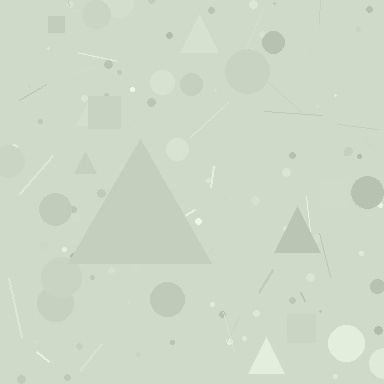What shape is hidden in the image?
A triangle is hidden in the image.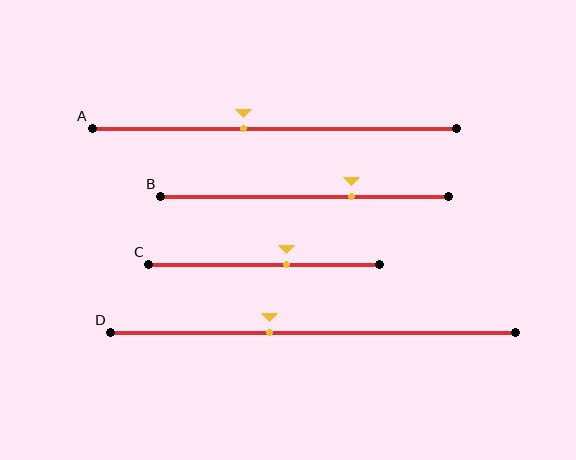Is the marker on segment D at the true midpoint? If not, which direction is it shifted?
No, the marker on segment D is shifted to the left by about 11% of the segment length.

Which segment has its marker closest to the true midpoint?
Segment A has its marker closest to the true midpoint.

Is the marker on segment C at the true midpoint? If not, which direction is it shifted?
No, the marker on segment C is shifted to the right by about 9% of the segment length.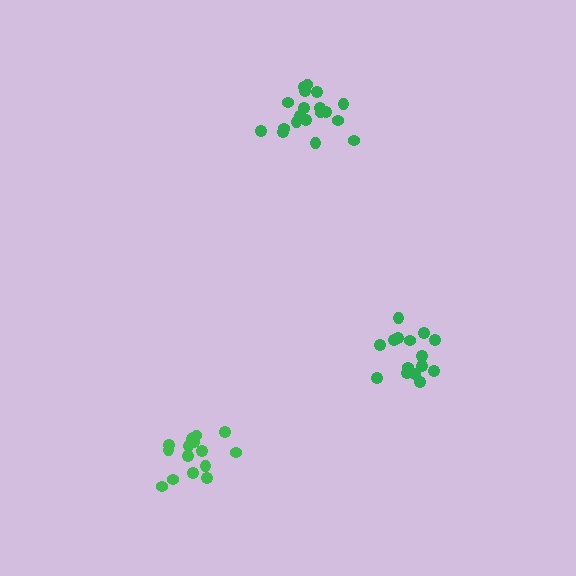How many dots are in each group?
Group 1: 15 dots, Group 2: 19 dots, Group 3: 17 dots (51 total).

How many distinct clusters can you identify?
There are 3 distinct clusters.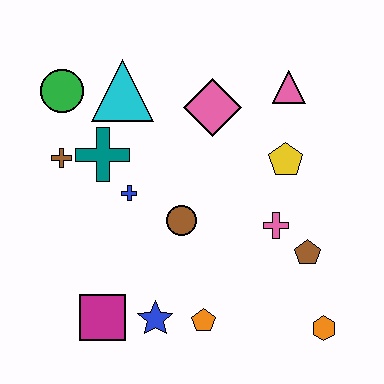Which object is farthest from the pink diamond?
The orange hexagon is farthest from the pink diamond.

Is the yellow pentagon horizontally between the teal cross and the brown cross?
No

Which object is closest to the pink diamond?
The pink triangle is closest to the pink diamond.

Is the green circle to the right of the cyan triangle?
No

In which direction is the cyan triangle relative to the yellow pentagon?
The cyan triangle is to the left of the yellow pentagon.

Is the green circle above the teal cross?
Yes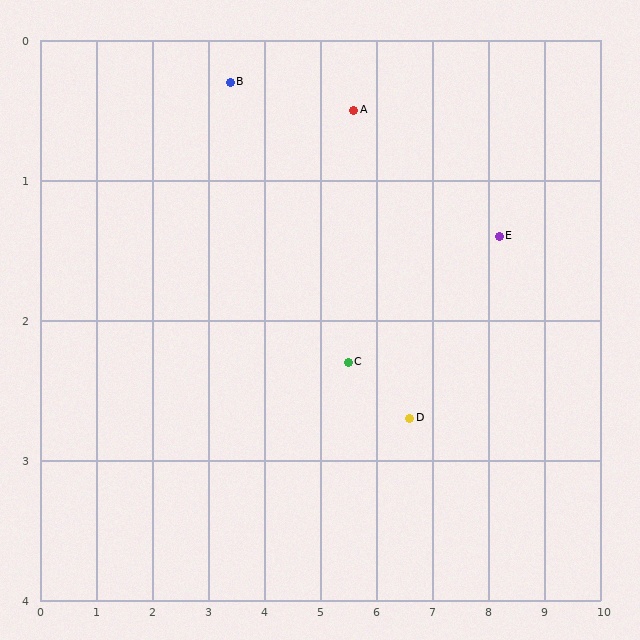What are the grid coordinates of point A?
Point A is at approximately (5.6, 0.5).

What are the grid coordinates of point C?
Point C is at approximately (5.5, 2.3).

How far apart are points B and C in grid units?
Points B and C are about 2.9 grid units apart.